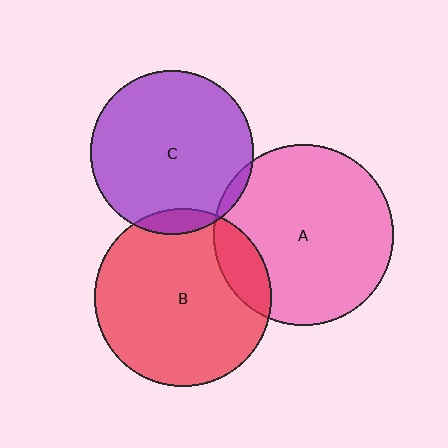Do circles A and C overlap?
Yes.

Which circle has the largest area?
Circle A (pink).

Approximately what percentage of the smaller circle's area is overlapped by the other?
Approximately 5%.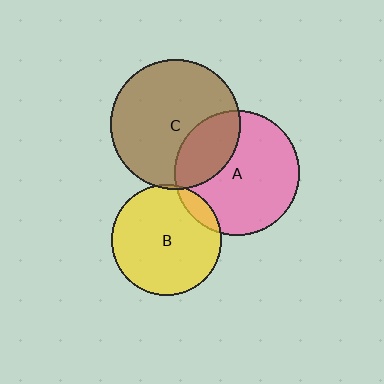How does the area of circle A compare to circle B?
Approximately 1.3 times.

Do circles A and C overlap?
Yes.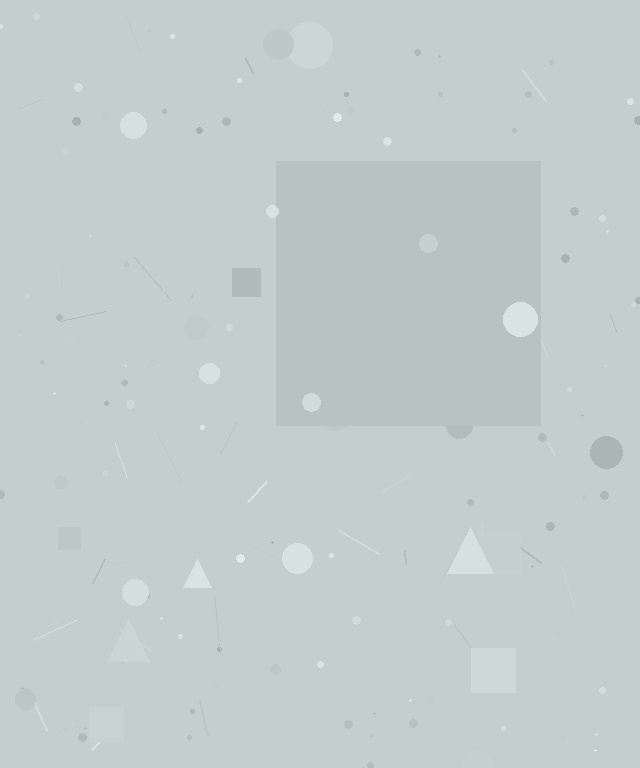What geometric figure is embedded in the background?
A square is embedded in the background.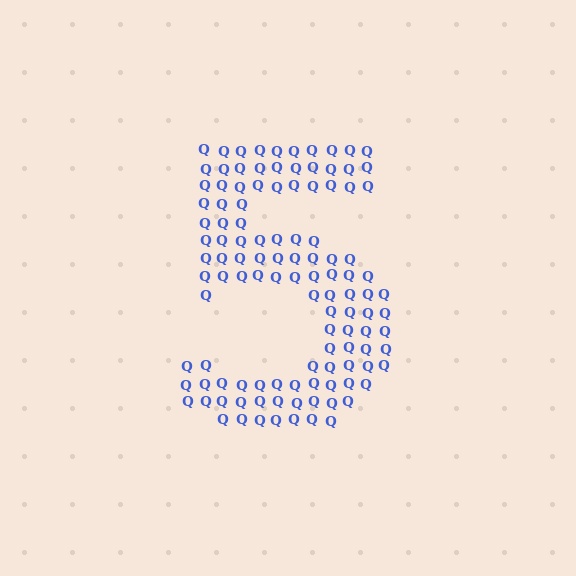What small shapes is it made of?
It is made of small letter Q's.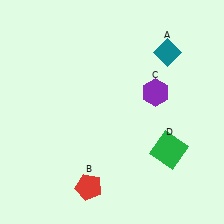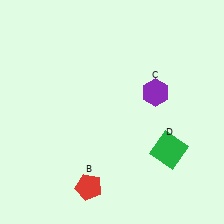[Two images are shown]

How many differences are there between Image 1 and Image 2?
There is 1 difference between the two images.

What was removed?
The teal diamond (A) was removed in Image 2.